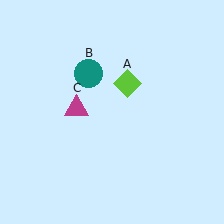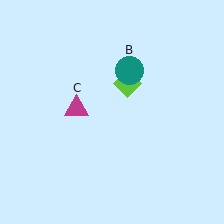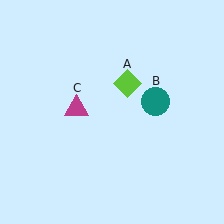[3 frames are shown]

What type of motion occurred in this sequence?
The teal circle (object B) rotated clockwise around the center of the scene.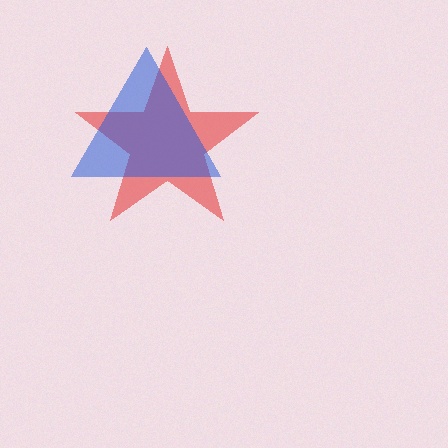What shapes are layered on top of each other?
The layered shapes are: a red star, a blue triangle.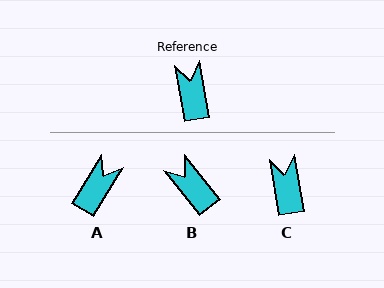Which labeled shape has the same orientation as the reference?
C.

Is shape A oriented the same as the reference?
No, it is off by about 41 degrees.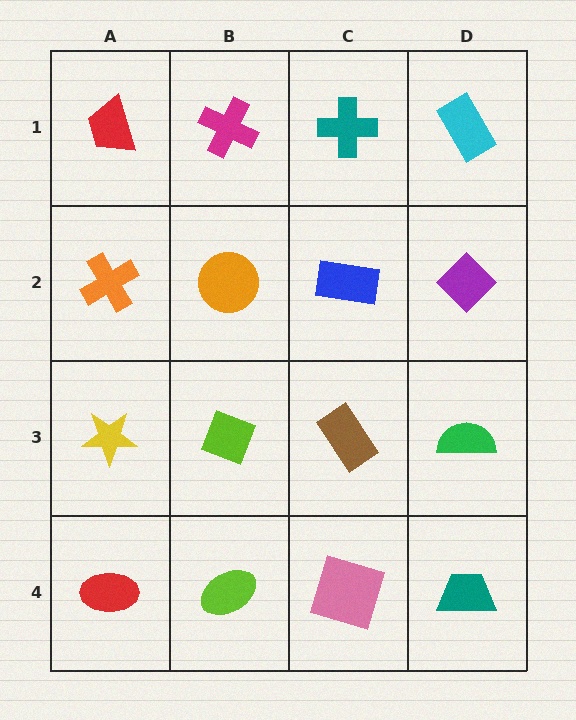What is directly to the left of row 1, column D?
A teal cross.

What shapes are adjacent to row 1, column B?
An orange circle (row 2, column B), a red trapezoid (row 1, column A), a teal cross (row 1, column C).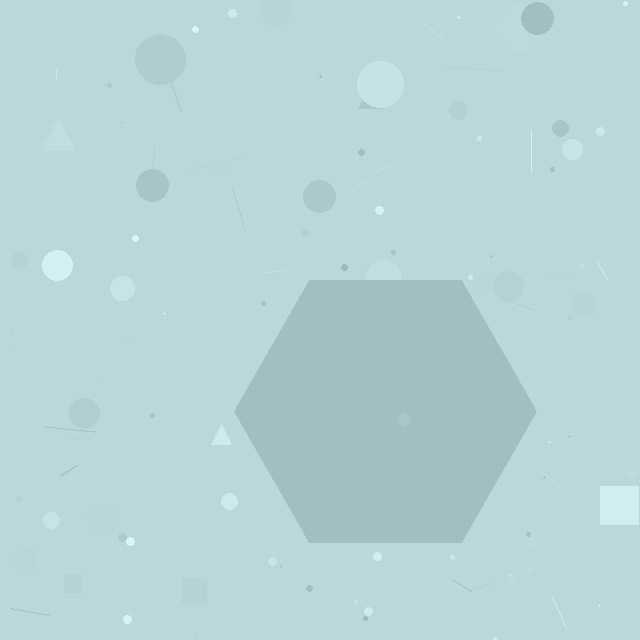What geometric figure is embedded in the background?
A hexagon is embedded in the background.